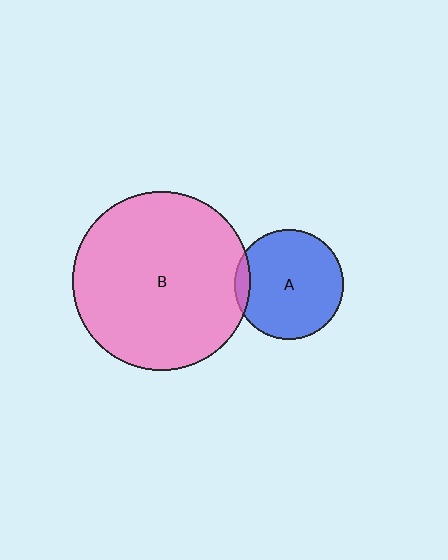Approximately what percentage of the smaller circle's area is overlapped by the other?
Approximately 10%.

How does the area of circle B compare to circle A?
Approximately 2.6 times.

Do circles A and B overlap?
Yes.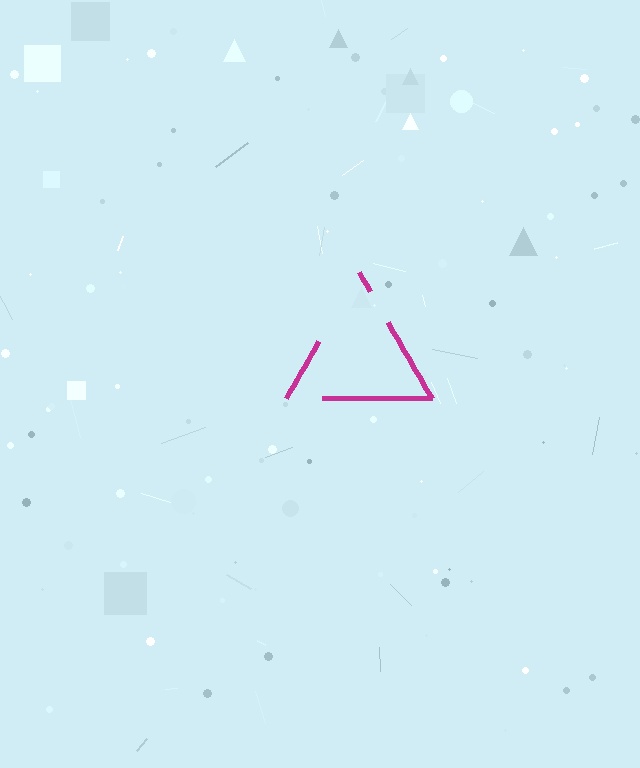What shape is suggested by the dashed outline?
The dashed outline suggests a triangle.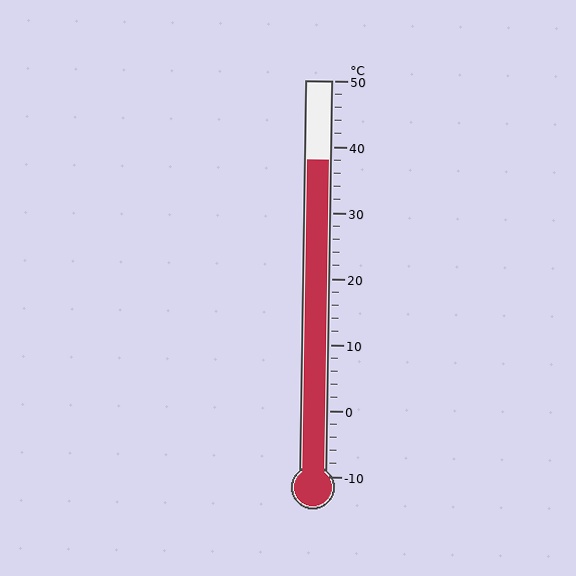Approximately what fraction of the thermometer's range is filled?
The thermometer is filled to approximately 80% of its range.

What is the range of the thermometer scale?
The thermometer scale ranges from -10°C to 50°C.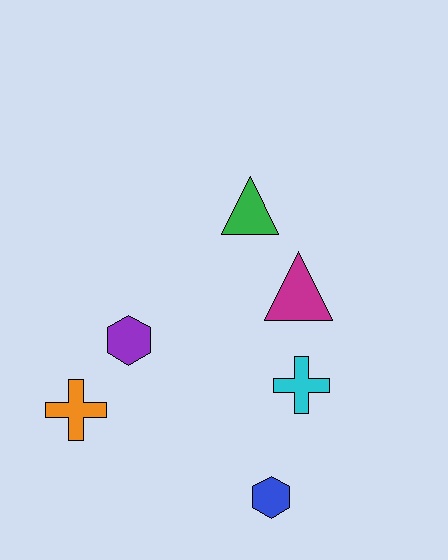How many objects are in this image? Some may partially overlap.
There are 6 objects.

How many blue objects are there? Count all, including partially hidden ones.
There is 1 blue object.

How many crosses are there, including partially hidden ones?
There are 2 crosses.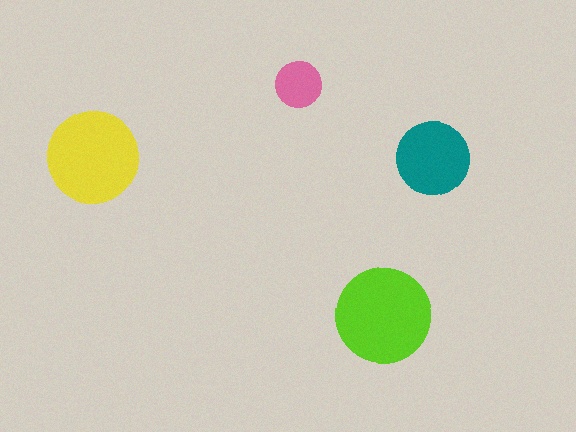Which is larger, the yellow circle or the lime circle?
The lime one.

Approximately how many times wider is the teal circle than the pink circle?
About 1.5 times wider.